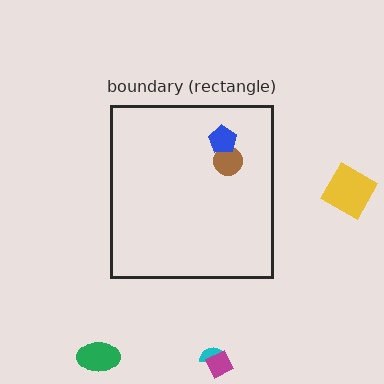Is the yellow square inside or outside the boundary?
Outside.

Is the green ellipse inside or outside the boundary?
Outside.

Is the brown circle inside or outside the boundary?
Inside.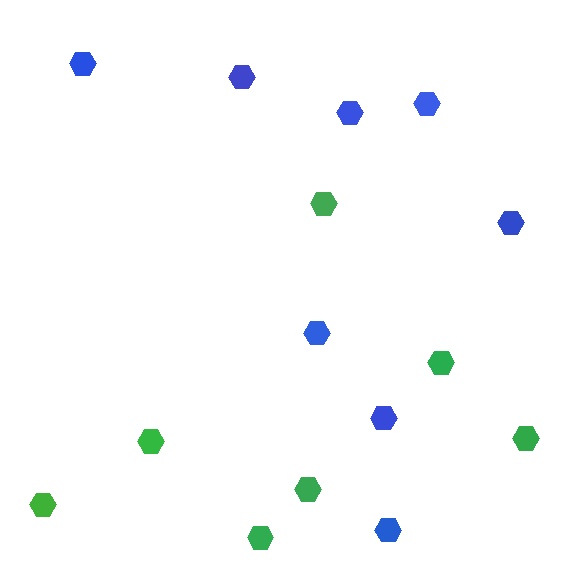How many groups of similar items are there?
There are 2 groups: one group of green hexagons (7) and one group of blue hexagons (8).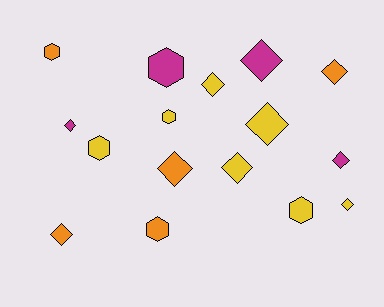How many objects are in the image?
There are 16 objects.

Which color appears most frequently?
Yellow, with 7 objects.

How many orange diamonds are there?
There are 3 orange diamonds.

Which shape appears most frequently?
Diamond, with 10 objects.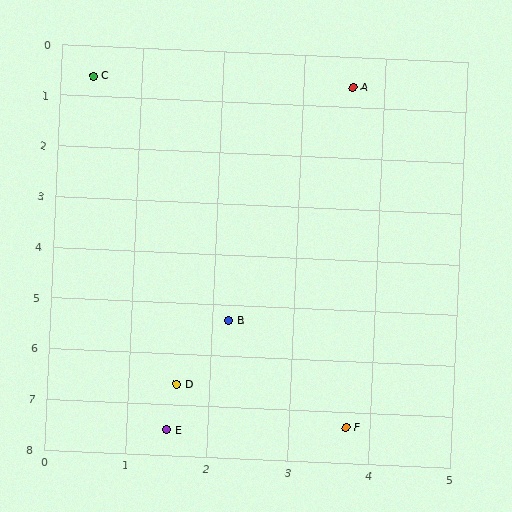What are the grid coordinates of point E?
Point E is at approximately (1.5, 7.5).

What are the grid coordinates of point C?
Point C is at approximately (0.4, 0.6).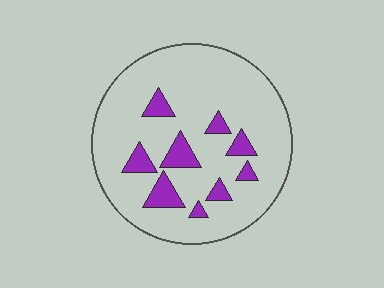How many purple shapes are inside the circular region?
9.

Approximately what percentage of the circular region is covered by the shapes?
Approximately 15%.